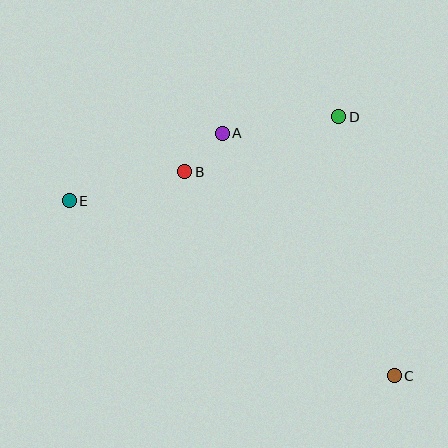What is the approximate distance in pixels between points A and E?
The distance between A and E is approximately 167 pixels.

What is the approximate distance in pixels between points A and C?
The distance between A and C is approximately 297 pixels.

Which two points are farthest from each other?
Points C and E are farthest from each other.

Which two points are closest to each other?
Points A and B are closest to each other.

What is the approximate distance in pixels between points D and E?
The distance between D and E is approximately 282 pixels.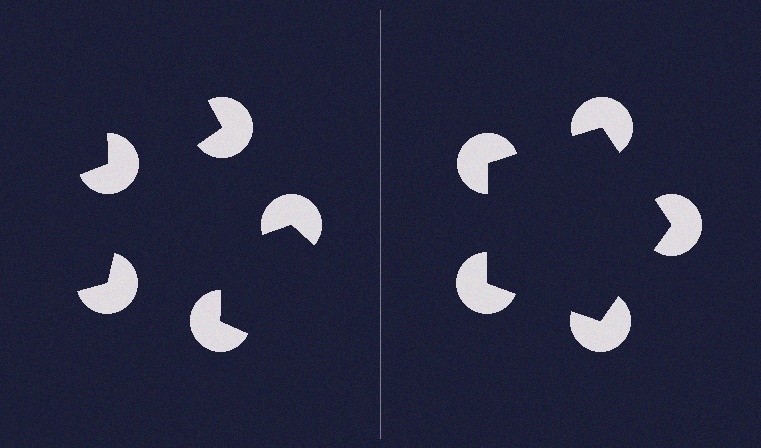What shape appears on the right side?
An illusory pentagon.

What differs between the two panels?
The pac-man discs are positioned identically on both sides; only the wedge orientations differ. On the right they align to a pentagon; on the left they are misaligned.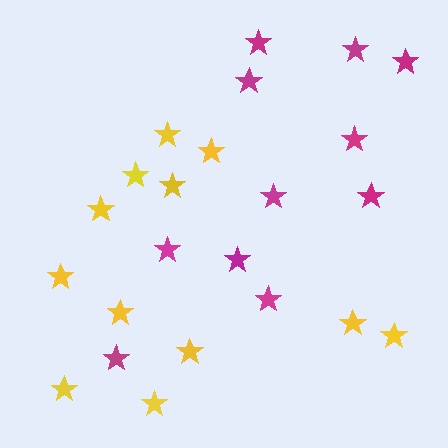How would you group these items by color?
There are 2 groups: one group of magenta stars (11) and one group of yellow stars (12).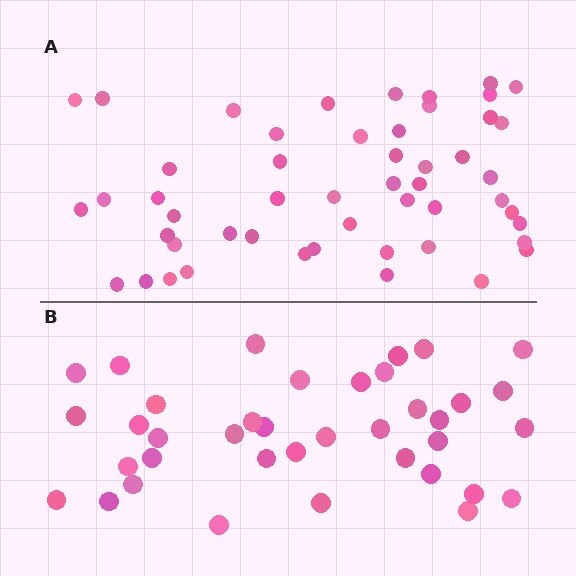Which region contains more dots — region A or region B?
Region A (the top region) has more dots.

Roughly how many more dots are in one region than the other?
Region A has approximately 15 more dots than region B.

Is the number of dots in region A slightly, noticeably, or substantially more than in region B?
Region A has noticeably more, but not dramatically so. The ratio is roughly 1.3 to 1.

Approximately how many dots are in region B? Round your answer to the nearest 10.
About 40 dots. (The exact count is 38, which rounds to 40.)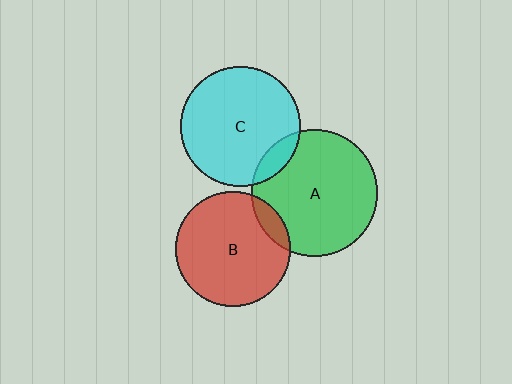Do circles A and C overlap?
Yes.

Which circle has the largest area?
Circle A (green).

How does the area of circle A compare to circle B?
Approximately 1.2 times.